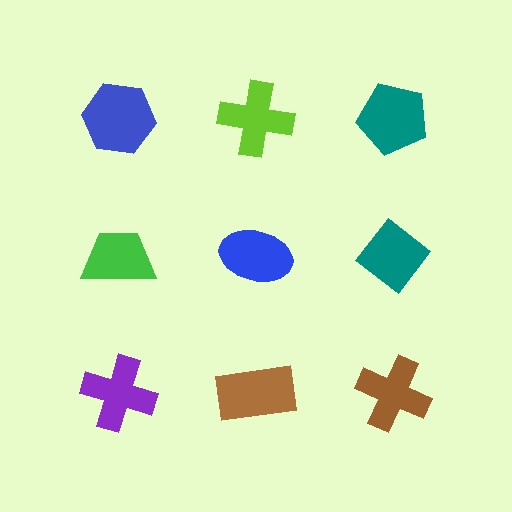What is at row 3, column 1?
A purple cross.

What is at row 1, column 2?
A lime cross.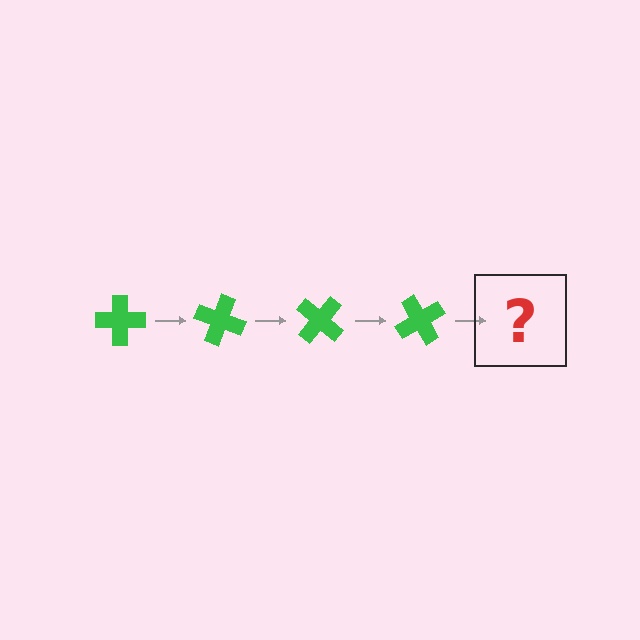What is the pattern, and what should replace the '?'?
The pattern is that the cross rotates 20 degrees each step. The '?' should be a green cross rotated 80 degrees.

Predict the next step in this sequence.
The next step is a green cross rotated 80 degrees.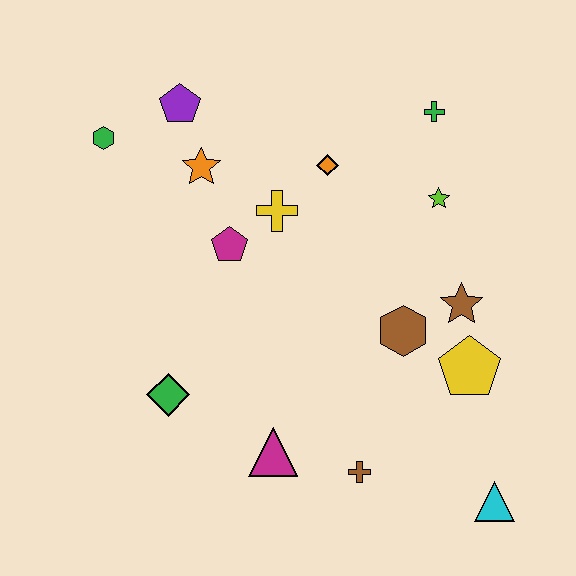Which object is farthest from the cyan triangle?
The green hexagon is farthest from the cyan triangle.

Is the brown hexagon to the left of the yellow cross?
No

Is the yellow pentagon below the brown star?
Yes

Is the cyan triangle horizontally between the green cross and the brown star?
No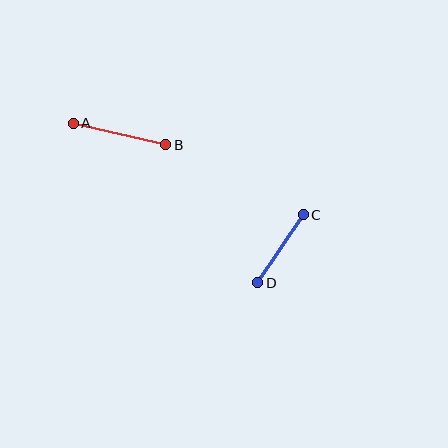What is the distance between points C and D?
The distance is approximately 82 pixels.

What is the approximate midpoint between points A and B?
The midpoint is at approximately (120, 134) pixels.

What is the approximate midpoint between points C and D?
The midpoint is at approximately (280, 249) pixels.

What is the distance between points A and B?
The distance is approximately 95 pixels.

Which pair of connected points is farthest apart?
Points A and B are farthest apart.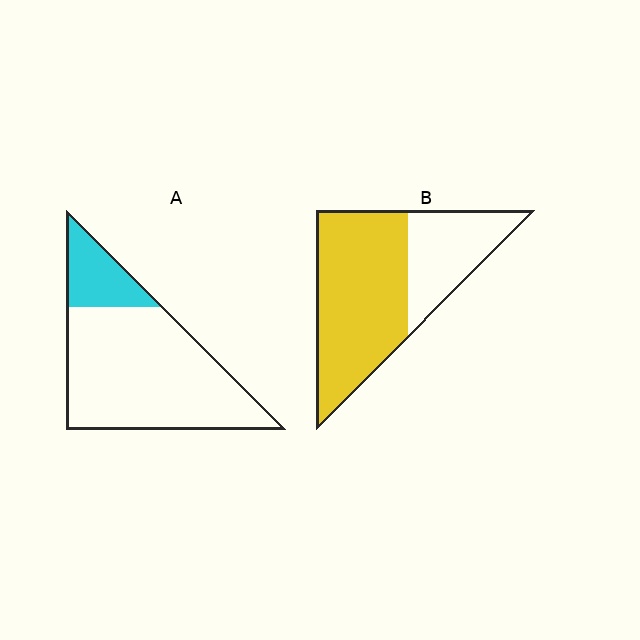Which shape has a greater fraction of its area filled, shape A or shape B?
Shape B.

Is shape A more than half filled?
No.